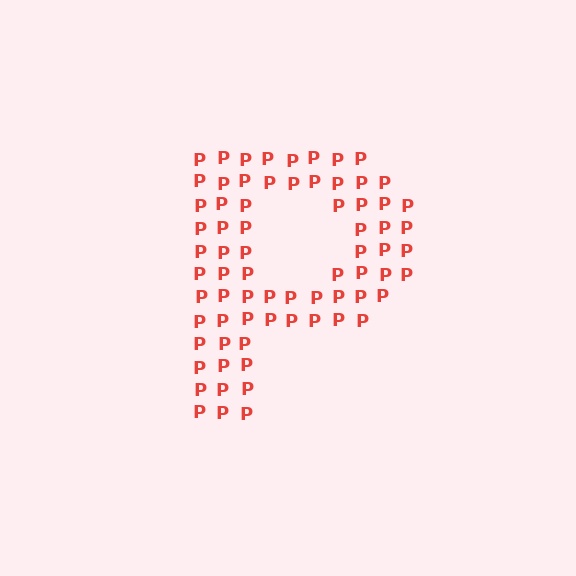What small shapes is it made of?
It is made of small letter P's.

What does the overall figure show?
The overall figure shows the letter P.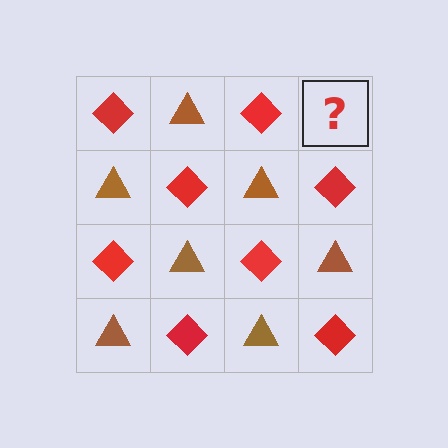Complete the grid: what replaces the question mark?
The question mark should be replaced with a brown triangle.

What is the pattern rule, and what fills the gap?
The rule is that it alternates red diamond and brown triangle in a checkerboard pattern. The gap should be filled with a brown triangle.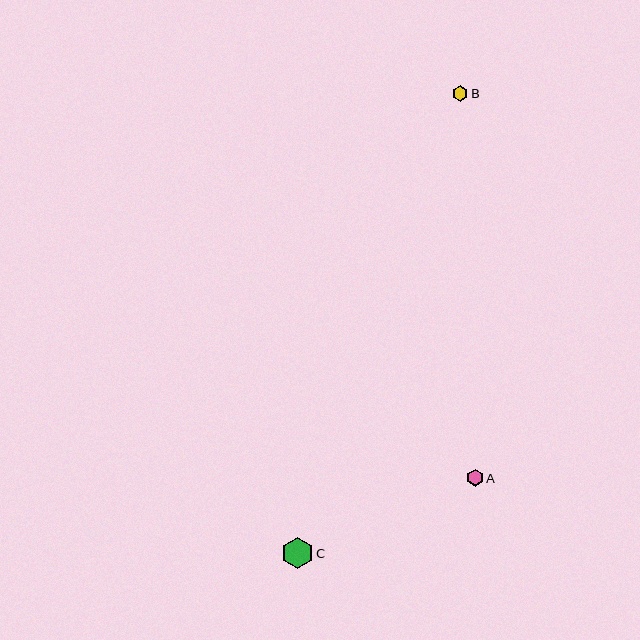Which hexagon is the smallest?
Hexagon B is the smallest with a size of approximately 15 pixels.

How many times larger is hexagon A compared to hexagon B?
Hexagon A is approximately 1.1 times the size of hexagon B.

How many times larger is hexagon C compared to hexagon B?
Hexagon C is approximately 2.1 times the size of hexagon B.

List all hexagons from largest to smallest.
From largest to smallest: C, A, B.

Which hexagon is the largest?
Hexagon C is the largest with a size of approximately 31 pixels.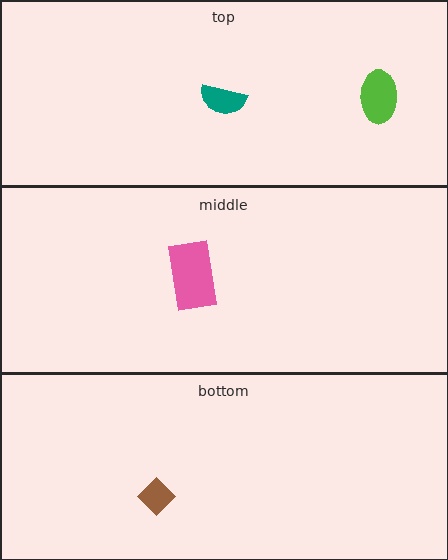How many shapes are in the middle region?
1.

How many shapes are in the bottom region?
1.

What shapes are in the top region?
The lime ellipse, the teal semicircle.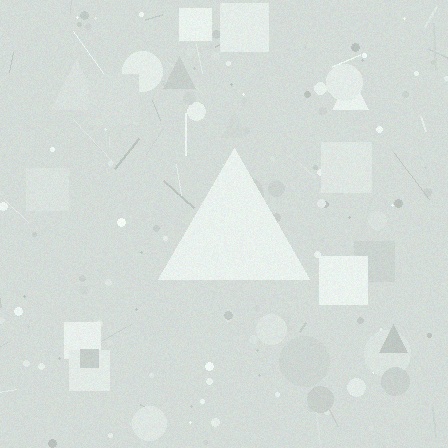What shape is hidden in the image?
A triangle is hidden in the image.